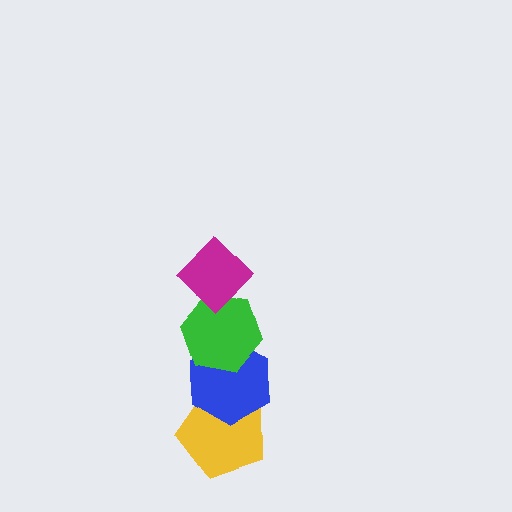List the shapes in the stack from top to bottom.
From top to bottom: the magenta diamond, the green hexagon, the blue hexagon, the yellow pentagon.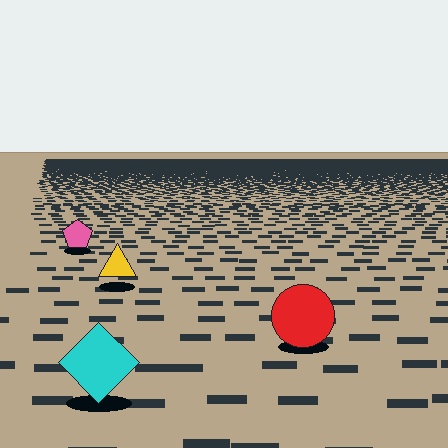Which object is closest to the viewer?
The cyan diamond is closest. The texture marks near it are larger and more spread out.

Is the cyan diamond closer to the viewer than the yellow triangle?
Yes. The cyan diamond is closer — you can tell from the texture gradient: the ground texture is coarser near it.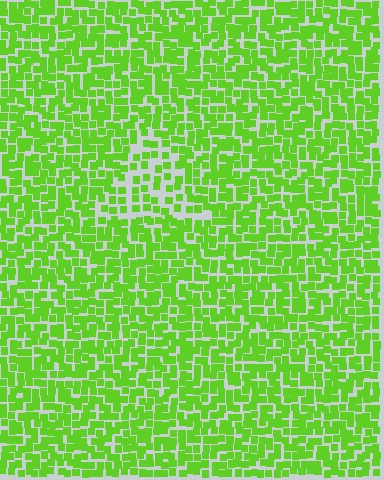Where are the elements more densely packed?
The elements are more densely packed outside the triangle boundary.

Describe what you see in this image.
The image contains small lime elements arranged at two different densities. A triangle-shaped region is visible where the elements are less densely packed than the surrounding area.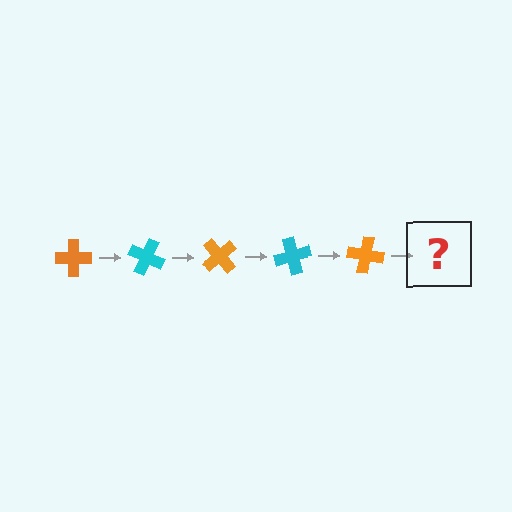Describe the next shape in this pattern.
It should be a cyan cross, rotated 125 degrees from the start.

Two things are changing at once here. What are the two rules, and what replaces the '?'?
The two rules are that it rotates 25 degrees each step and the color cycles through orange and cyan. The '?' should be a cyan cross, rotated 125 degrees from the start.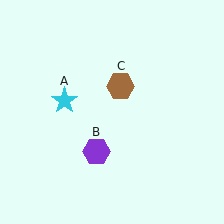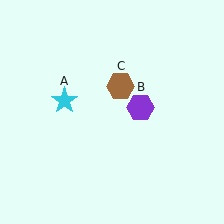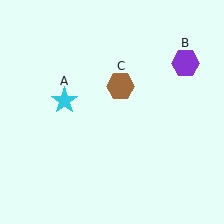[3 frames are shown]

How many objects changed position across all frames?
1 object changed position: purple hexagon (object B).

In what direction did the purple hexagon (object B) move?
The purple hexagon (object B) moved up and to the right.